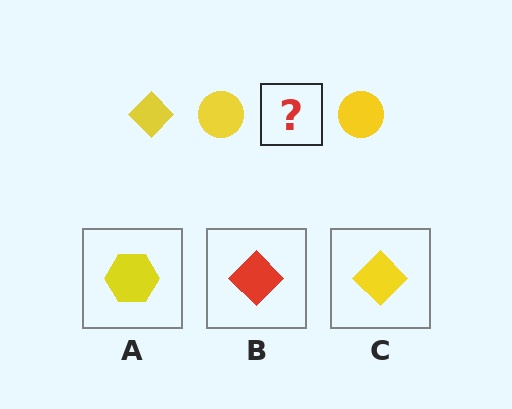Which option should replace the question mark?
Option C.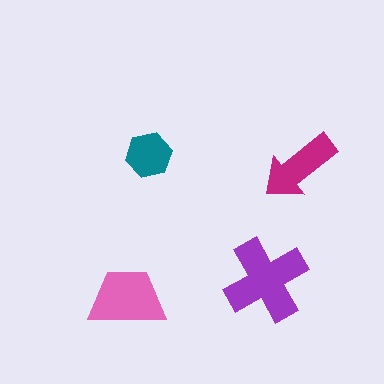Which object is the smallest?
The teal hexagon.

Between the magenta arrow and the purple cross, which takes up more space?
The purple cross.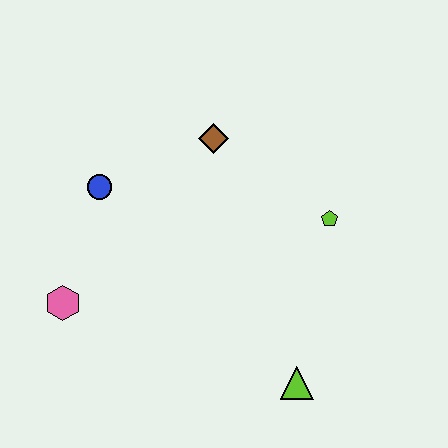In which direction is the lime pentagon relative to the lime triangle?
The lime pentagon is above the lime triangle.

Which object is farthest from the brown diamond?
The lime triangle is farthest from the brown diamond.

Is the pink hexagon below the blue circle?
Yes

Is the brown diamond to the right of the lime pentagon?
No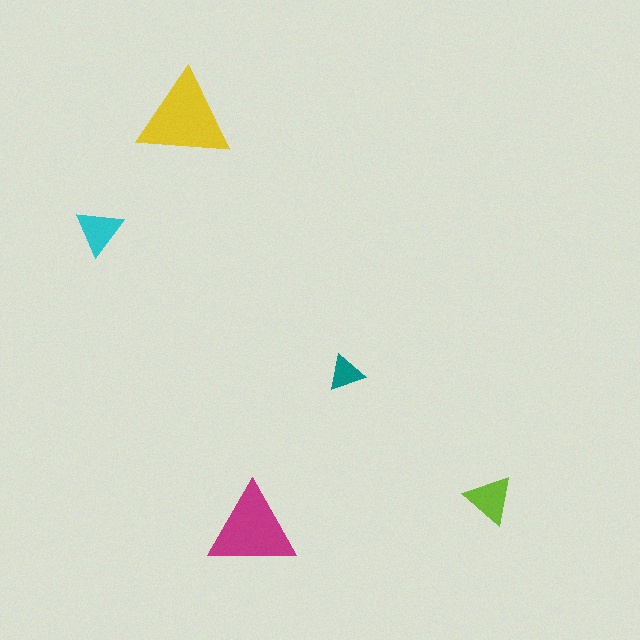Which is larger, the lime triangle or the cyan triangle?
The lime one.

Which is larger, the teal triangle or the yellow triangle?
The yellow one.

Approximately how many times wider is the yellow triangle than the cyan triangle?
About 2 times wider.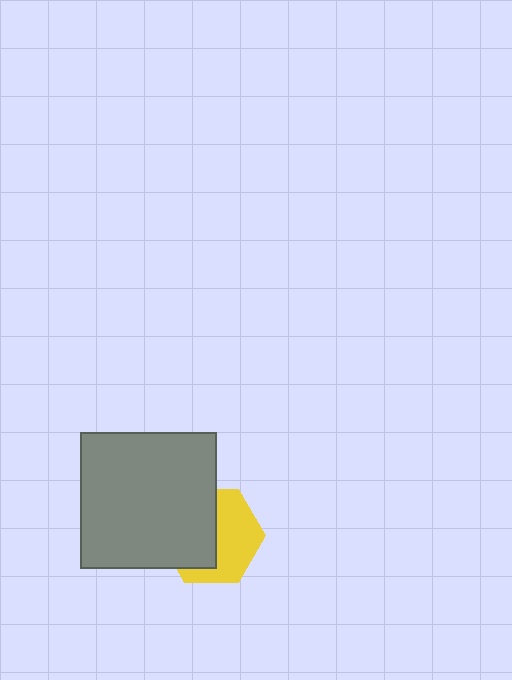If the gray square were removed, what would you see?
You would see the complete yellow hexagon.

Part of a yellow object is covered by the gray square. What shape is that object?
It is a hexagon.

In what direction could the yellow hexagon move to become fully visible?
The yellow hexagon could move right. That would shift it out from behind the gray square entirely.